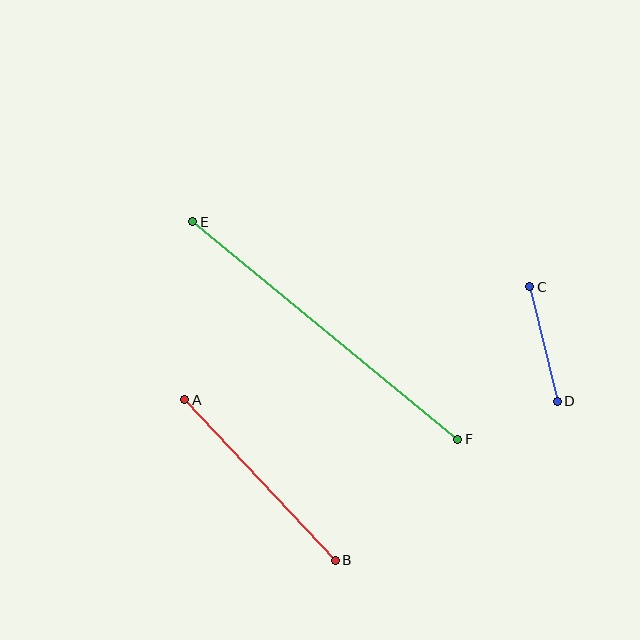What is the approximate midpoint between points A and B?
The midpoint is at approximately (260, 480) pixels.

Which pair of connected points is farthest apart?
Points E and F are farthest apart.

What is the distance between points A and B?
The distance is approximately 220 pixels.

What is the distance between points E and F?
The distance is approximately 343 pixels.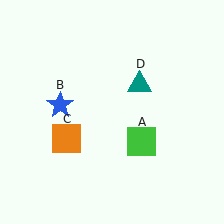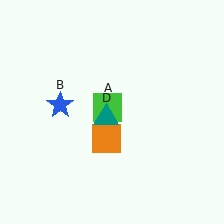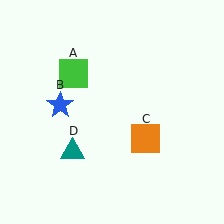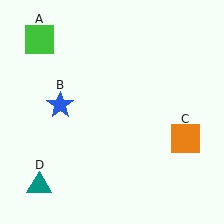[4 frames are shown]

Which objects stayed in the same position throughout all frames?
Blue star (object B) remained stationary.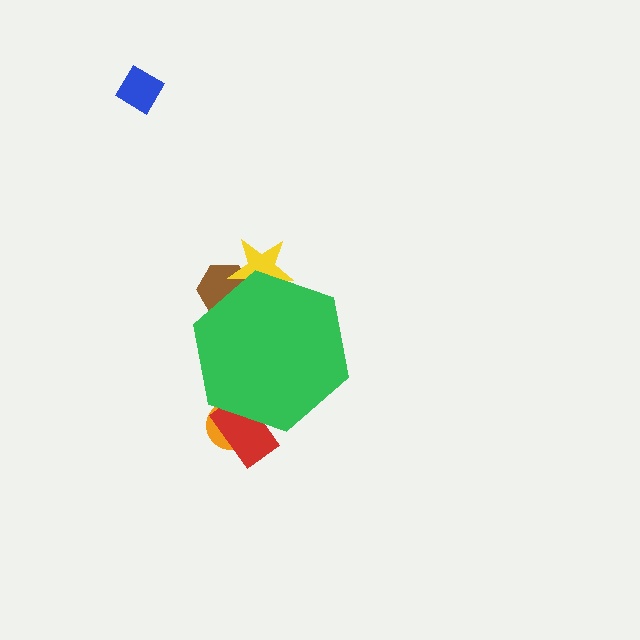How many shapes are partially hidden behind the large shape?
4 shapes are partially hidden.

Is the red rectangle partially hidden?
Yes, the red rectangle is partially hidden behind the green hexagon.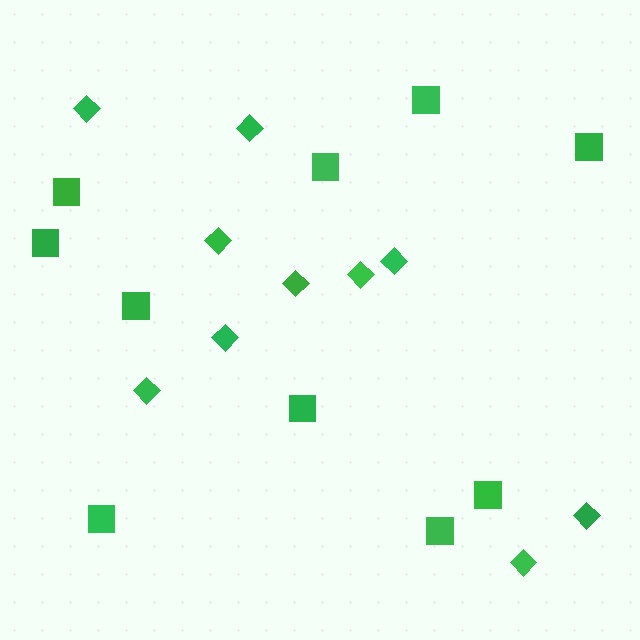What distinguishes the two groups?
There are 2 groups: one group of diamonds (10) and one group of squares (10).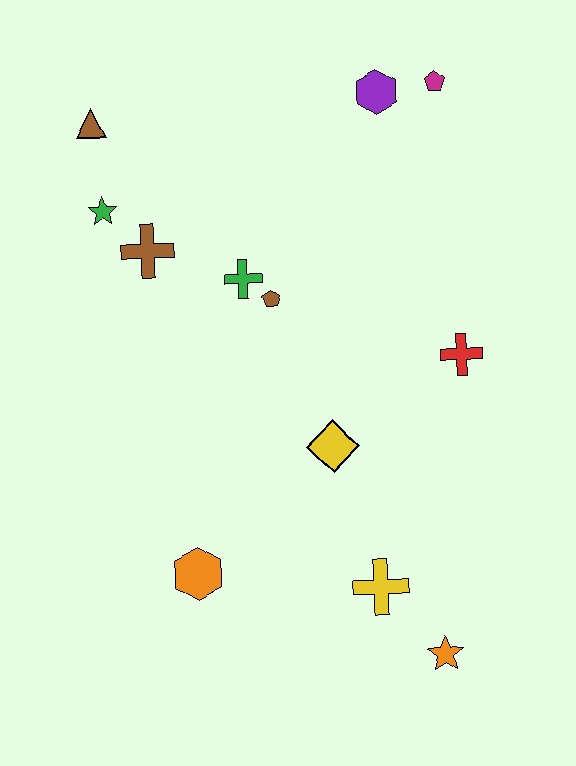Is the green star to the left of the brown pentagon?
Yes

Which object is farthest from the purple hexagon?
The orange star is farthest from the purple hexagon.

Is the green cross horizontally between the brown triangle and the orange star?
Yes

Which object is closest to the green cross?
The brown pentagon is closest to the green cross.